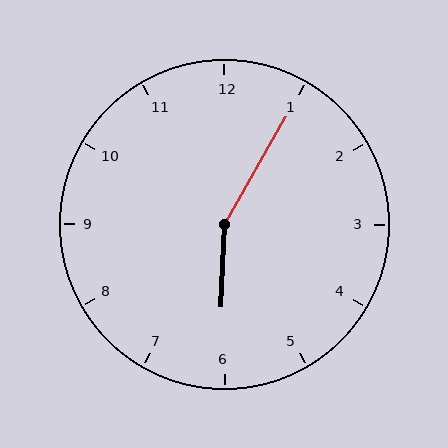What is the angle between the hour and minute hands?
Approximately 152 degrees.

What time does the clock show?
6:05.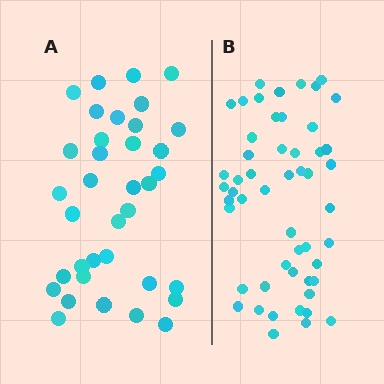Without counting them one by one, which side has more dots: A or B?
Region B (the right region) has more dots.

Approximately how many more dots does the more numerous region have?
Region B has approximately 15 more dots than region A.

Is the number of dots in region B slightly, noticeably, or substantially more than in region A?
Region B has noticeably more, but not dramatically so. The ratio is roughly 1.4 to 1.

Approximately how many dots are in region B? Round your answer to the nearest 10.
About 50 dots. (The exact count is 52, which rounds to 50.)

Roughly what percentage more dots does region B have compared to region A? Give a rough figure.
About 45% more.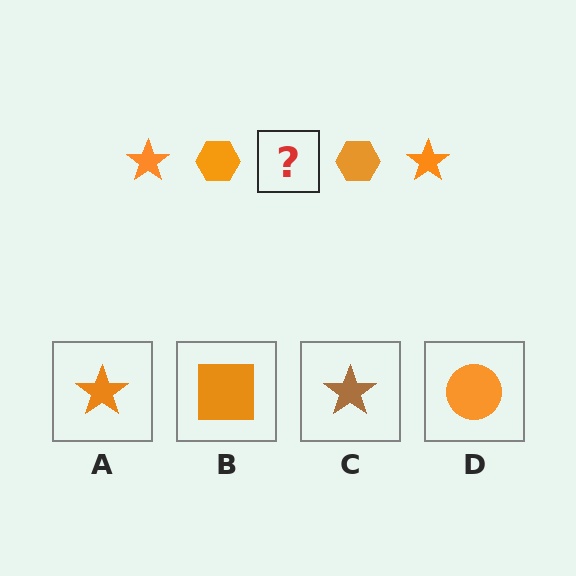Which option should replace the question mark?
Option A.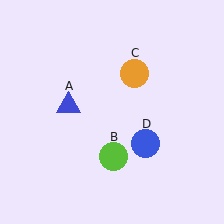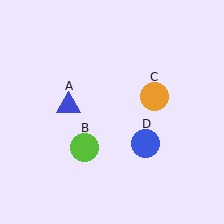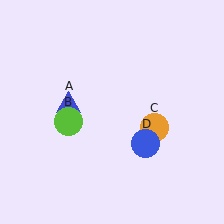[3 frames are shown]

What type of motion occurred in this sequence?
The lime circle (object B), orange circle (object C) rotated clockwise around the center of the scene.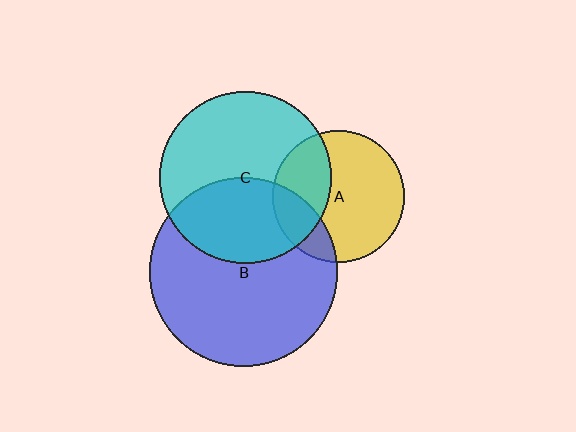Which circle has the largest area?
Circle B (blue).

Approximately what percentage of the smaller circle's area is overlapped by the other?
Approximately 20%.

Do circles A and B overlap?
Yes.